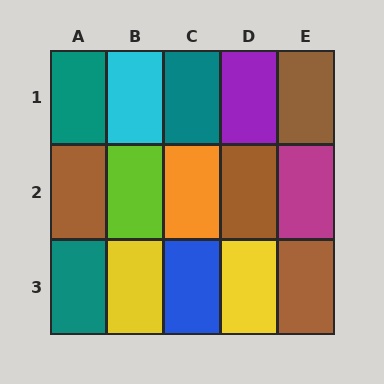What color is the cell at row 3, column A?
Teal.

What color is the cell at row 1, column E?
Brown.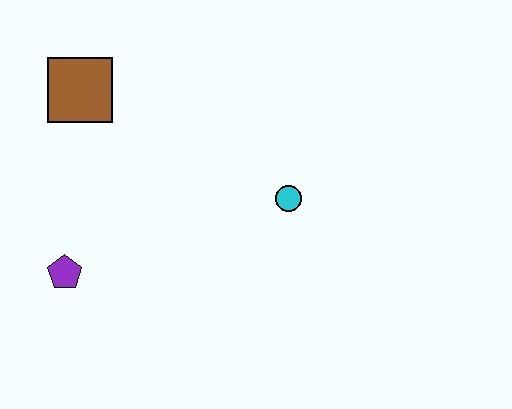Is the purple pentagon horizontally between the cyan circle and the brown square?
No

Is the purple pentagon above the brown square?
No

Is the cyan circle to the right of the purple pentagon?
Yes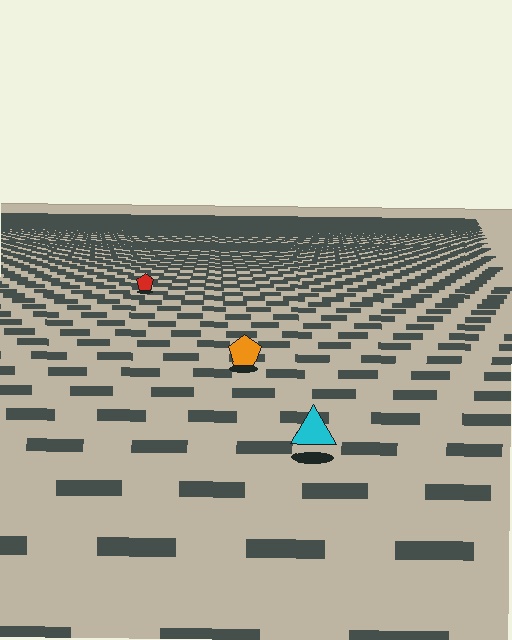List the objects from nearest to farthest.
From nearest to farthest: the cyan triangle, the orange pentagon, the red pentagon.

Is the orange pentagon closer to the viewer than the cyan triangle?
No. The cyan triangle is closer — you can tell from the texture gradient: the ground texture is coarser near it.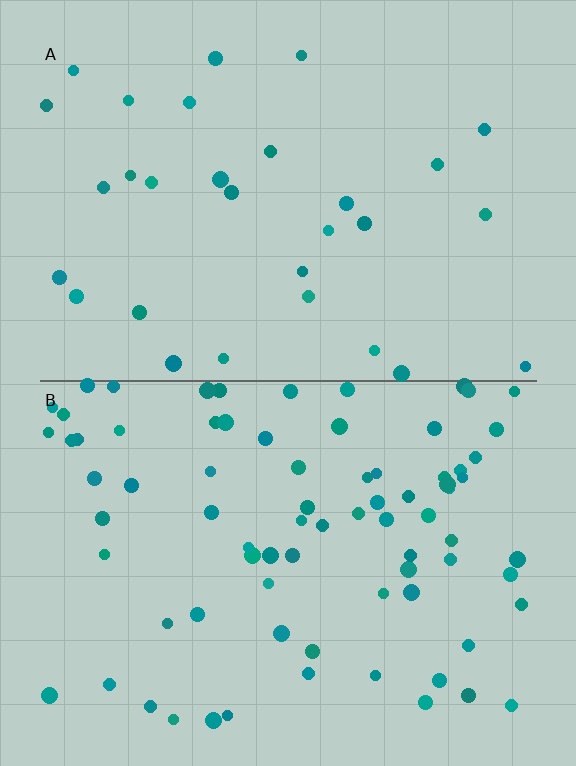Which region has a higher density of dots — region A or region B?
B (the bottom).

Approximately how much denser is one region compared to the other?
Approximately 2.6× — region B over region A.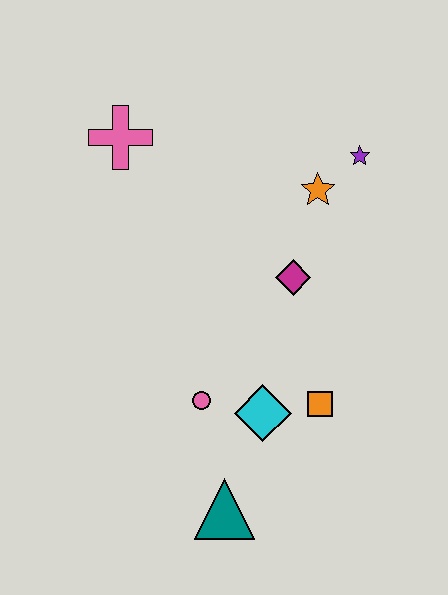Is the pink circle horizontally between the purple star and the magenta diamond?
No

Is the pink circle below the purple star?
Yes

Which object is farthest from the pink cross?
The teal triangle is farthest from the pink cross.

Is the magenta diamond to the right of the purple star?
No